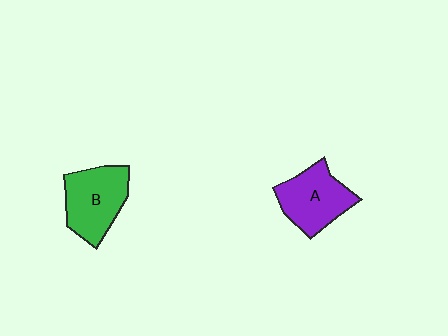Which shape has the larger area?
Shape B (green).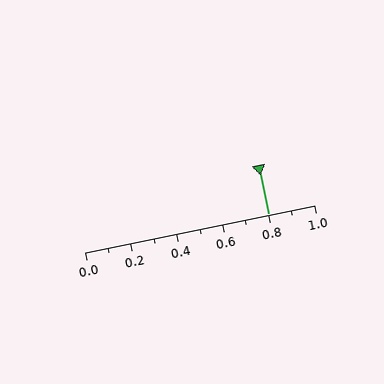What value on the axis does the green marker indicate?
The marker indicates approximately 0.8.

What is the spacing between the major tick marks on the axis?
The major ticks are spaced 0.2 apart.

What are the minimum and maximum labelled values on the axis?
The axis runs from 0.0 to 1.0.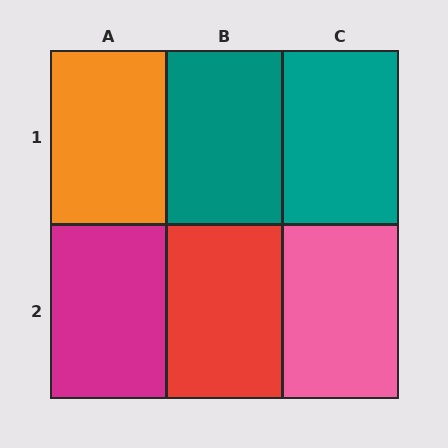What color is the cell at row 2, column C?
Pink.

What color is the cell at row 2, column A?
Magenta.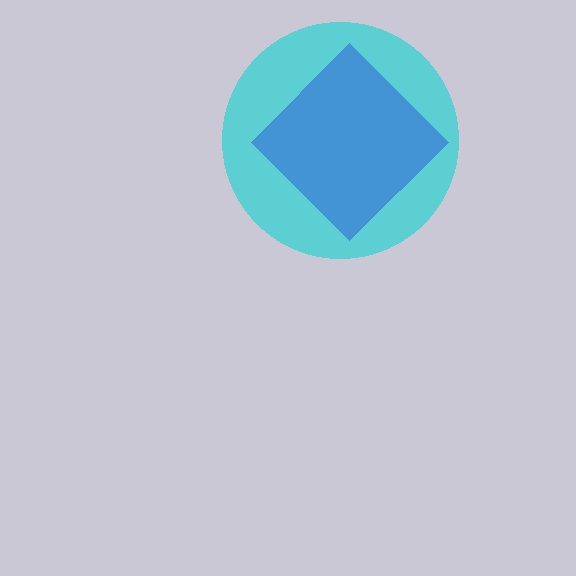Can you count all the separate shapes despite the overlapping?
Yes, there are 2 separate shapes.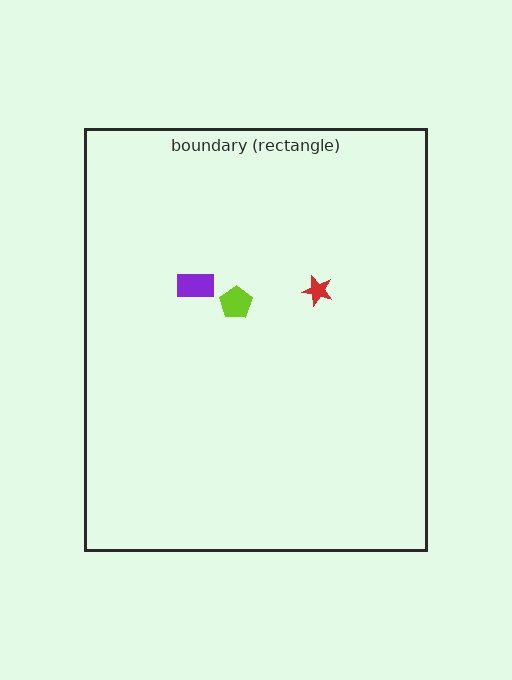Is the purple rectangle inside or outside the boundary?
Inside.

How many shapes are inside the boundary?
3 inside, 0 outside.